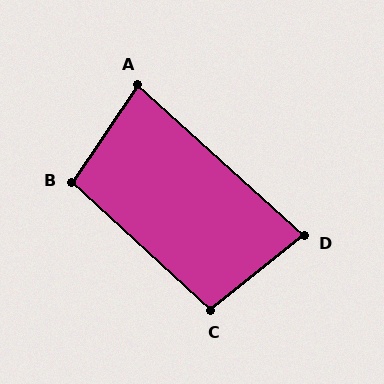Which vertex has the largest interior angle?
B, at approximately 99 degrees.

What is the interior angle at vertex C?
Approximately 98 degrees (obtuse).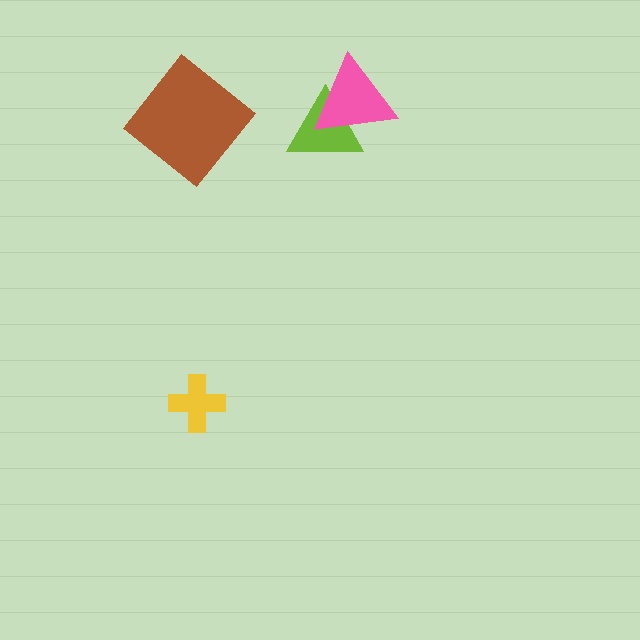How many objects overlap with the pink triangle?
1 object overlaps with the pink triangle.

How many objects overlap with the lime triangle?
1 object overlaps with the lime triangle.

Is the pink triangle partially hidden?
No, no other shape covers it.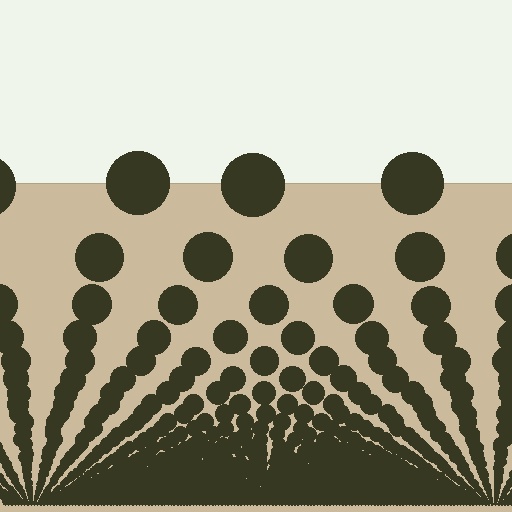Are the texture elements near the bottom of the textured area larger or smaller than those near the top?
Smaller. The gradient is inverted — elements near the bottom are smaller and denser.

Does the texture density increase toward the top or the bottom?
Density increases toward the bottom.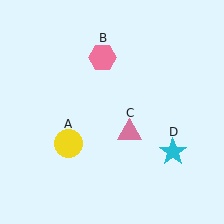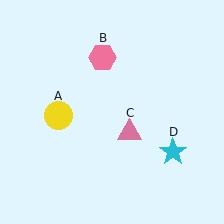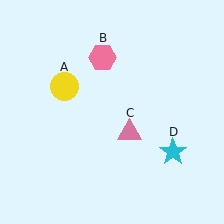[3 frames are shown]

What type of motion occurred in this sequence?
The yellow circle (object A) rotated clockwise around the center of the scene.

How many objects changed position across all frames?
1 object changed position: yellow circle (object A).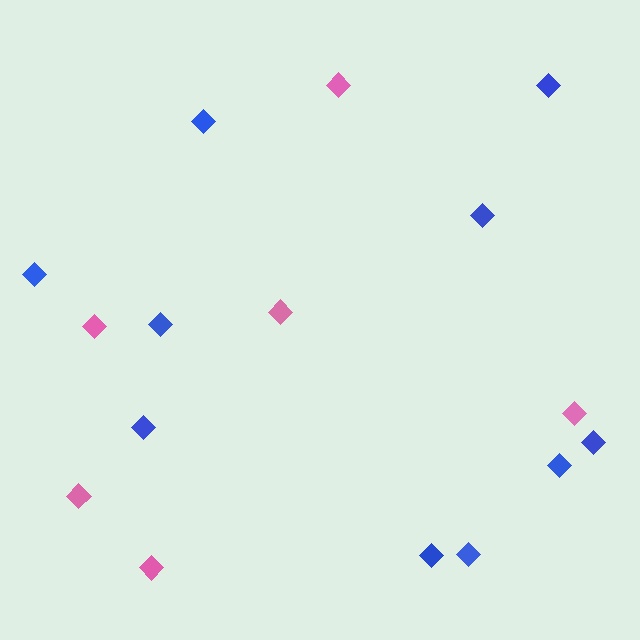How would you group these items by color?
There are 2 groups: one group of pink diamonds (6) and one group of blue diamonds (10).